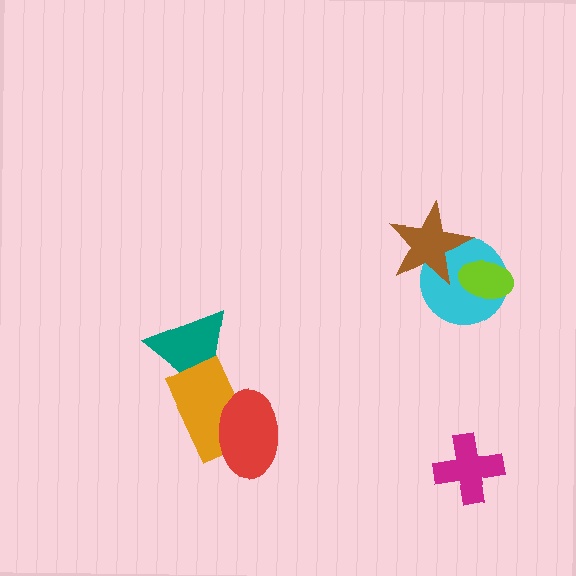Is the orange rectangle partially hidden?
Yes, it is partially covered by another shape.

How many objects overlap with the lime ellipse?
1 object overlaps with the lime ellipse.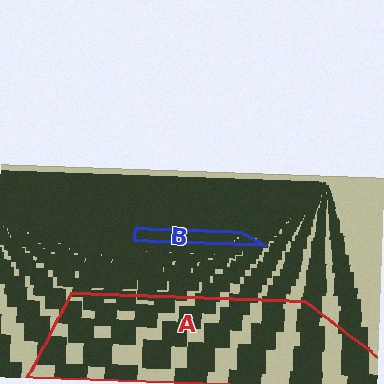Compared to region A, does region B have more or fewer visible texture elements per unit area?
Region B has more texture elements per unit area — they are packed more densely because it is farther away.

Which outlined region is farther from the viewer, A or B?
Region B is farther from the viewer — the texture elements inside it appear smaller and more densely packed.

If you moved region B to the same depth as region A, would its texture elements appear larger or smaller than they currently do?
They would appear larger. At a closer depth, the same texture elements are projected at a bigger on-screen size.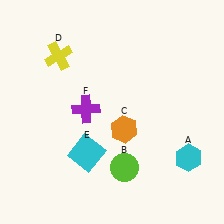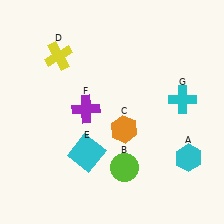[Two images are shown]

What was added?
A cyan cross (G) was added in Image 2.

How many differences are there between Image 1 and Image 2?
There is 1 difference between the two images.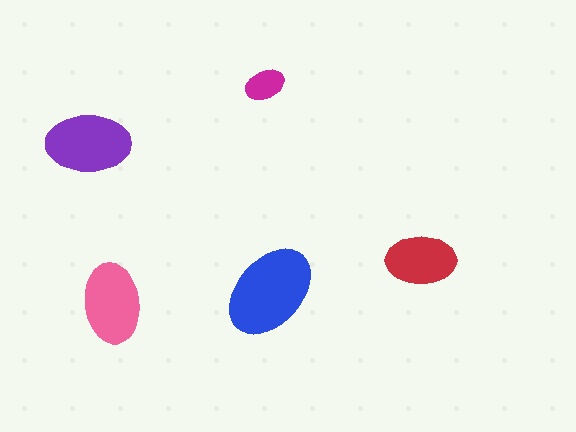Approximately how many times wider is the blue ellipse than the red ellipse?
About 1.5 times wider.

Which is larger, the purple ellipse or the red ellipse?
The purple one.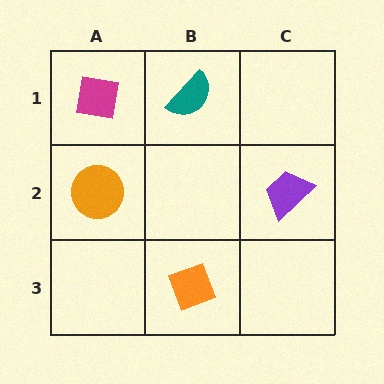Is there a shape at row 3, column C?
No, that cell is empty.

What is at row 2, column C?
A purple trapezoid.